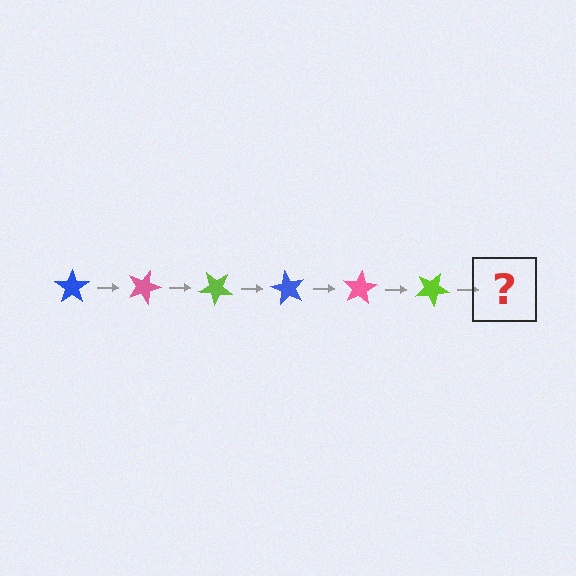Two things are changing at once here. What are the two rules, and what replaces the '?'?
The two rules are that it rotates 20 degrees each step and the color cycles through blue, pink, and lime. The '?' should be a blue star, rotated 120 degrees from the start.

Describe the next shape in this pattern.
It should be a blue star, rotated 120 degrees from the start.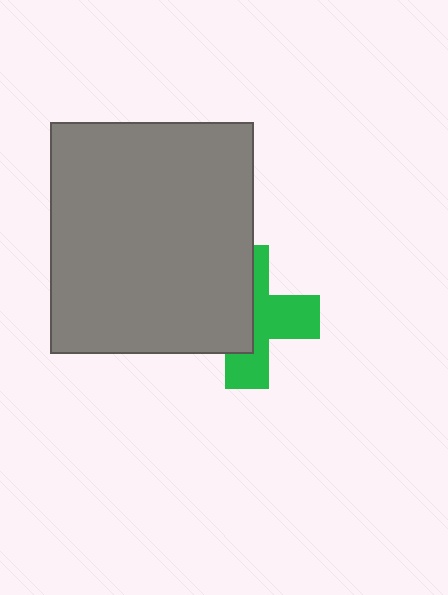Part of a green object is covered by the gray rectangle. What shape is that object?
It is a cross.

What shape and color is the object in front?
The object in front is a gray rectangle.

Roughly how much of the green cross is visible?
About half of it is visible (roughly 51%).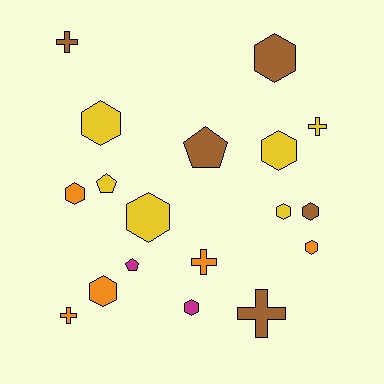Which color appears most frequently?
Yellow, with 6 objects.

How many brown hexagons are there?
There are 2 brown hexagons.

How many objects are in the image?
There are 18 objects.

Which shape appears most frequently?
Hexagon, with 10 objects.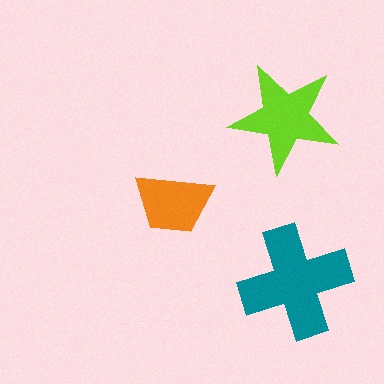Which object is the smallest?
The orange trapezoid.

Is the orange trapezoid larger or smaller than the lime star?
Smaller.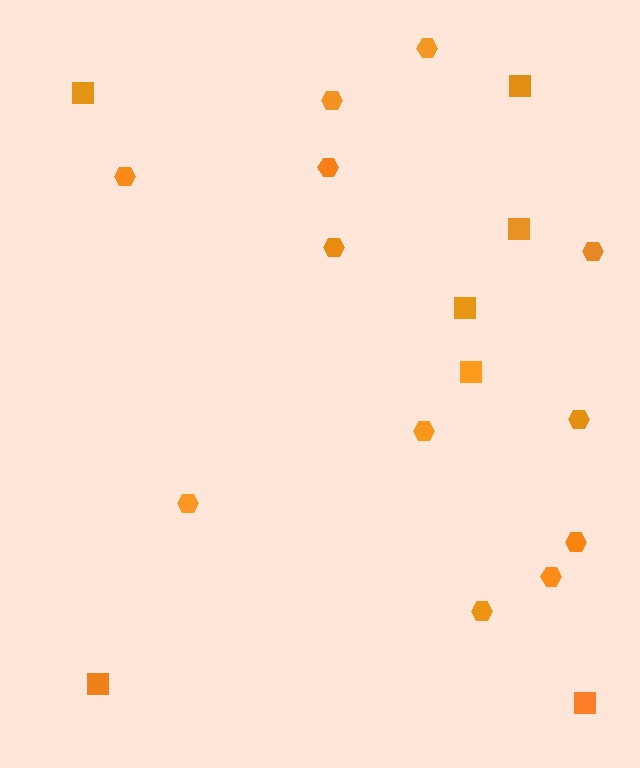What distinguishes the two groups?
There are 2 groups: one group of hexagons (12) and one group of squares (7).